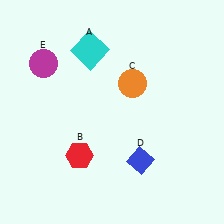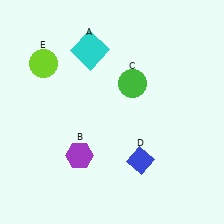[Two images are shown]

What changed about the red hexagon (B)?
In Image 1, B is red. In Image 2, it changed to purple.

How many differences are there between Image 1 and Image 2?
There are 3 differences between the two images.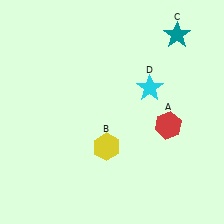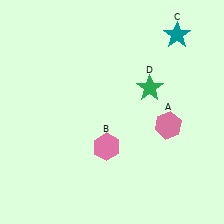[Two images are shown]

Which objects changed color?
A changed from red to pink. B changed from yellow to pink. D changed from cyan to green.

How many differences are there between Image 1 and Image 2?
There are 3 differences between the two images.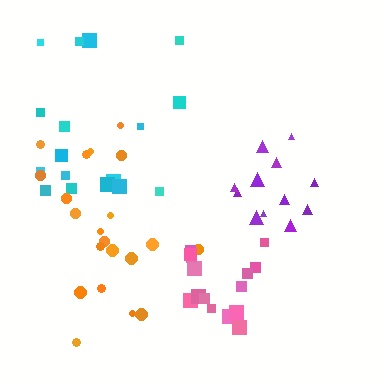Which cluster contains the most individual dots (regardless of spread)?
Orange (21).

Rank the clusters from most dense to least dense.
pink, purple, orange, cyan.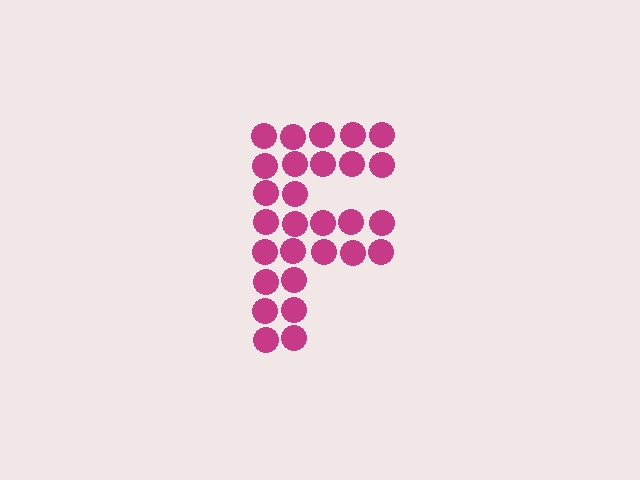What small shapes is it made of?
It is made of small circles.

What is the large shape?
The large shape is the letter F.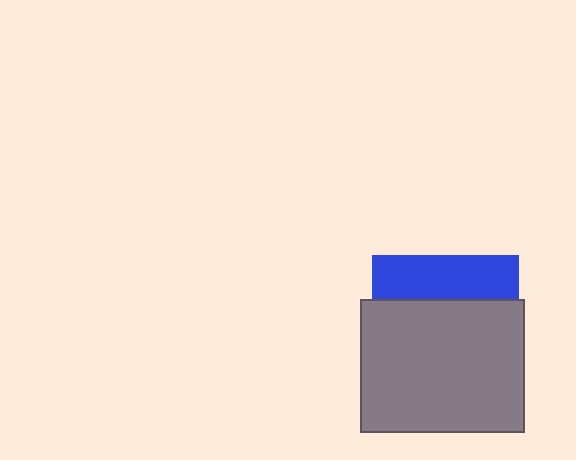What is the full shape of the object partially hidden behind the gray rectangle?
The partially hidden object is a blue square.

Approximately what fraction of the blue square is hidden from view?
Roughly 70% of the blue square is hidden behind the gray rectangle.